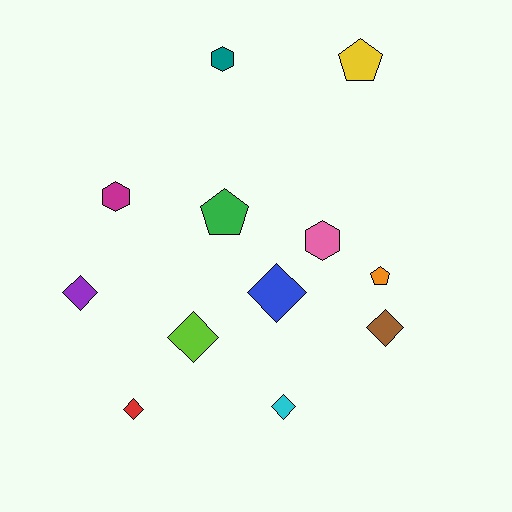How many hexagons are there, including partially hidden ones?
There are 3 hexagons.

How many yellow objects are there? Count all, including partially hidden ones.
There is 1 yellow object.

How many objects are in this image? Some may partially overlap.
There are 12 objects.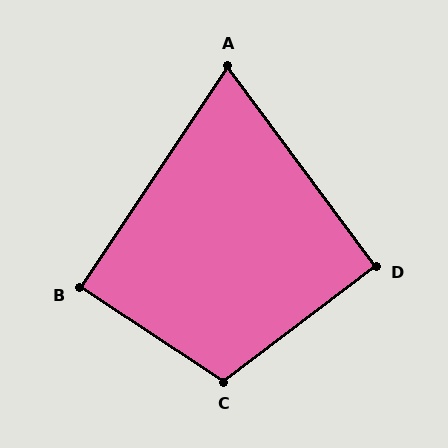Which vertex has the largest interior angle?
C, at approximately 110 degrees.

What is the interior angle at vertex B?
Approximately 89 degrees (approximately right).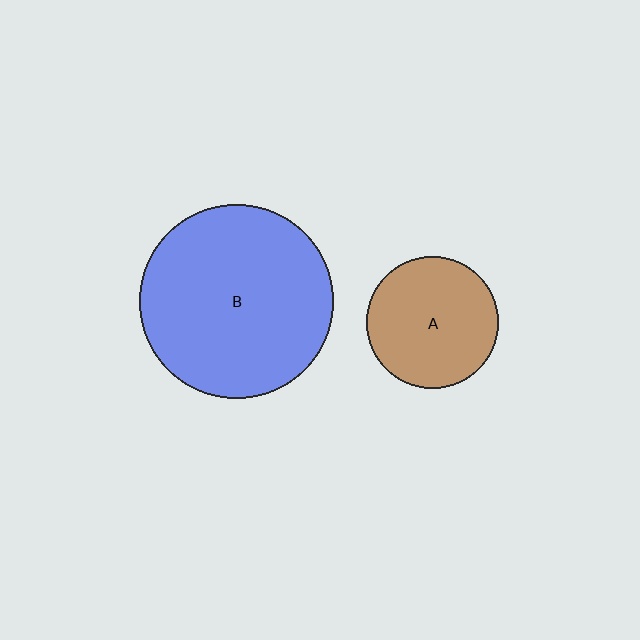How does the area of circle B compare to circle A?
Approximately 2.2 times.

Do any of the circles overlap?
No, none of the circles overlap.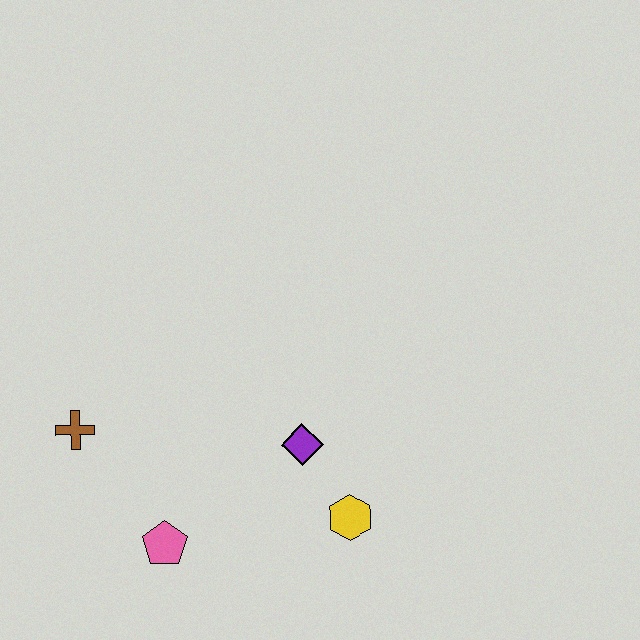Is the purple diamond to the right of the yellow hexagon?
No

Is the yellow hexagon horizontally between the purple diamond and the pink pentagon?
No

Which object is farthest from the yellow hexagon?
The brown cross is farthest from the yellow hexagon.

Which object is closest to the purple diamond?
The yellow hexagon is closest to the purple diamond.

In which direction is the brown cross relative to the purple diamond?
The brown cross is to the left of the purple diamond.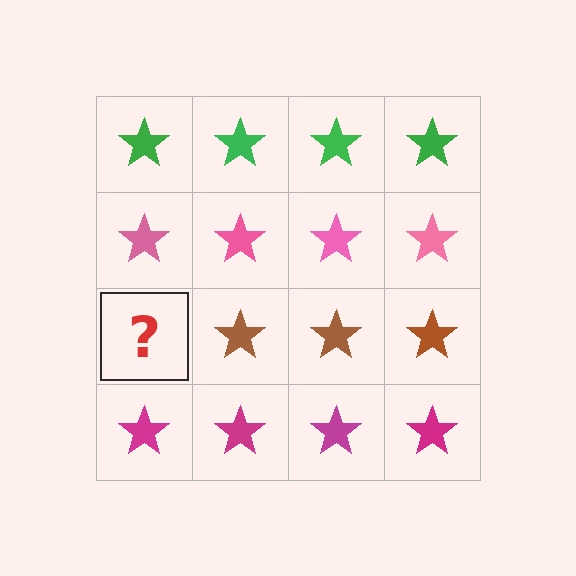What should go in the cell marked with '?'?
The missing cell should contain a brown star.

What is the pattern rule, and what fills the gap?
The rule is that each row has a consistent color. The gap should be filled with a brown star.